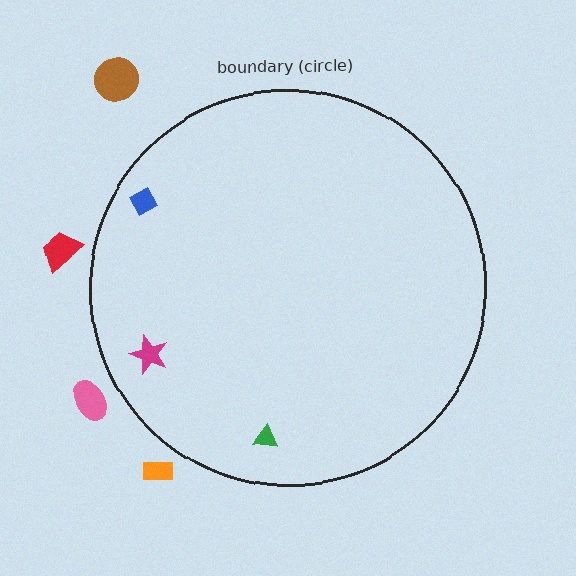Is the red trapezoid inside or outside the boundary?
Outside.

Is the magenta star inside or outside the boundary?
Inside.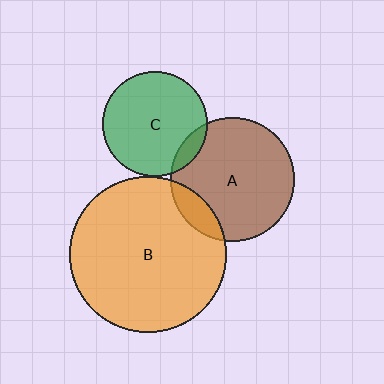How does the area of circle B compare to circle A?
Approximately 1.6 times.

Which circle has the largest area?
Circle B (orange).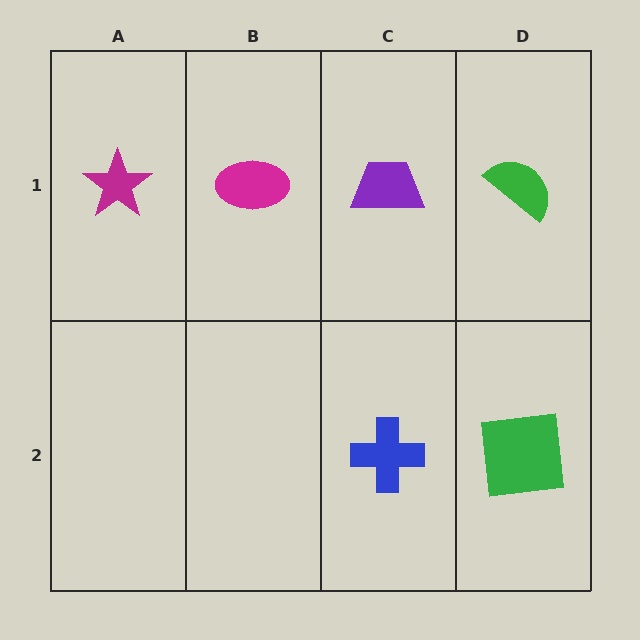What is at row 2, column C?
A blue cross.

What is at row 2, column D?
A green square.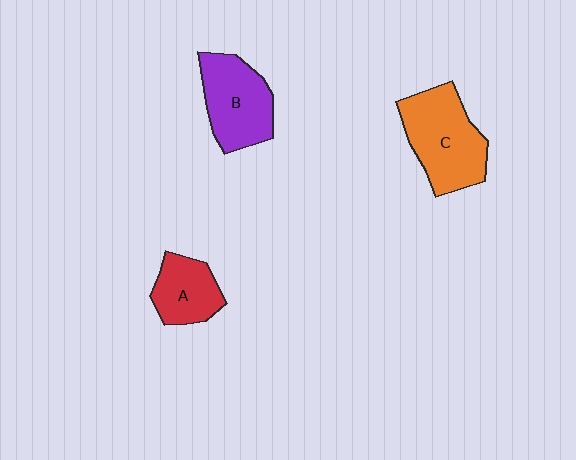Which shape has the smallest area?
Shape A (red).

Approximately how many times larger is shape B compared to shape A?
Approximately 1.4 times.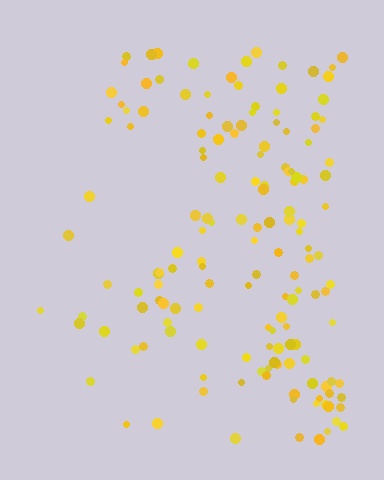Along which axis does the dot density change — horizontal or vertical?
Horizontal.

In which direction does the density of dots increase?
From left to right, with the right side densest.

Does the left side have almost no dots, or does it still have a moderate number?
Still a moderate number, just noticeably fewer than the right.